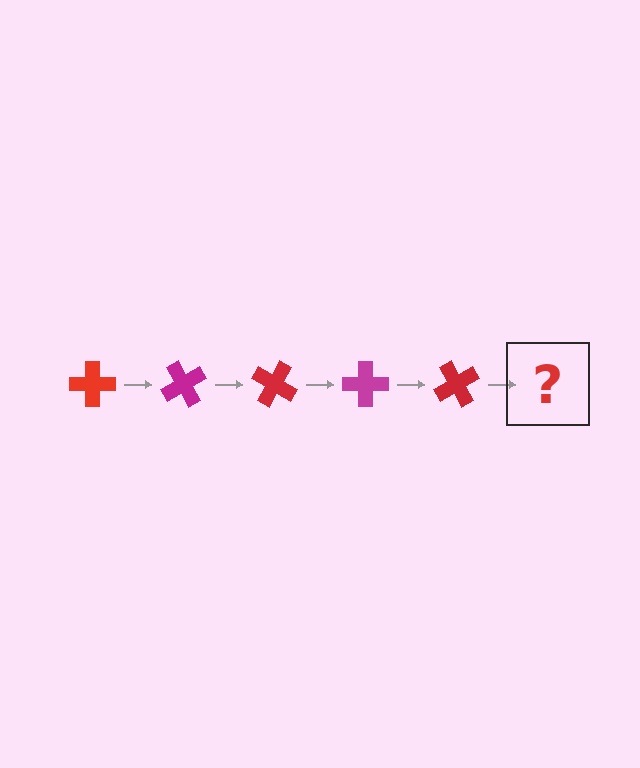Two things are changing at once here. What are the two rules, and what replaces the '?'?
The two rules are that it rotates 60 degrees each step and the color cycles through red and magenta. The '?' should be a magenta cross, rotated 300 degrees from the start.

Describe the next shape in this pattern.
It should be a magenta cross, rotated 300 degrees from the start.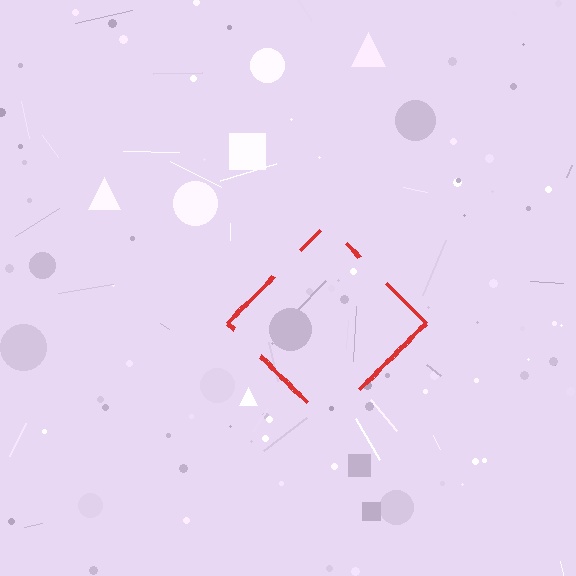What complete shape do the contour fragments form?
The contour fragments form a diamond.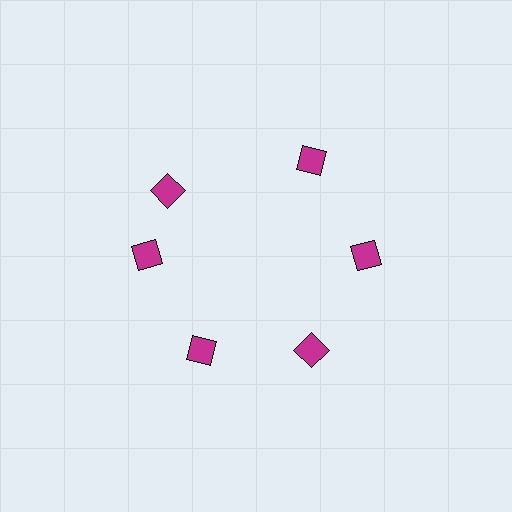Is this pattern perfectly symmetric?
No. The 6 magenta diamonds are arranged in a ring, but one element near the 11 o'clock position is rotated out of alignment along the ring, breaking the 6-fold rotational symmetry.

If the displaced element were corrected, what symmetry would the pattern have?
It would have 6-fold rotational symmetry — the pattern would map onto itself every 60 degrees.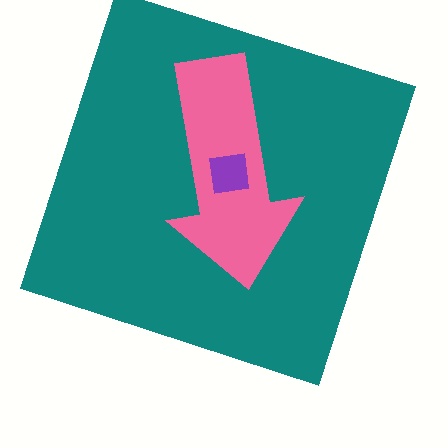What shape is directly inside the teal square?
The pink arrow.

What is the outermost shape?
The teal square.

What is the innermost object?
The purple square.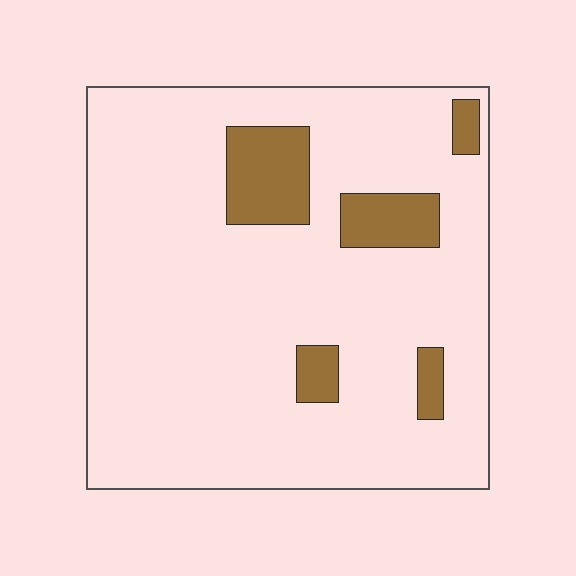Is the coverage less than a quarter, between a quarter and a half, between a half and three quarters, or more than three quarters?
Less than a quarter.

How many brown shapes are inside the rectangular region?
5.